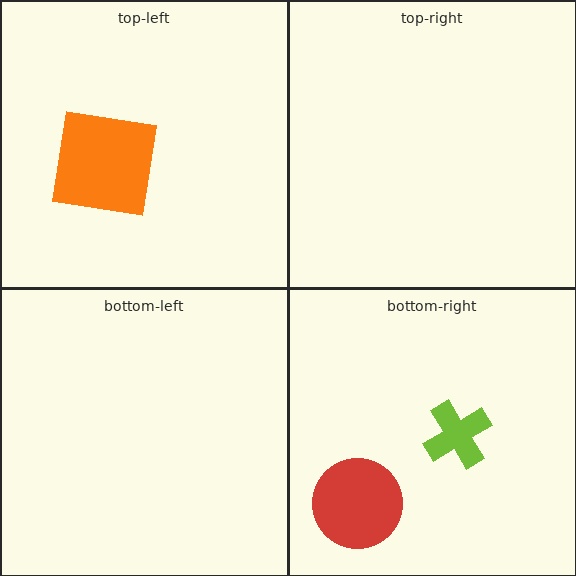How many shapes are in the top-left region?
1.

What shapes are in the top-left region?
The orange square.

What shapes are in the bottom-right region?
The lime cross, the red circle.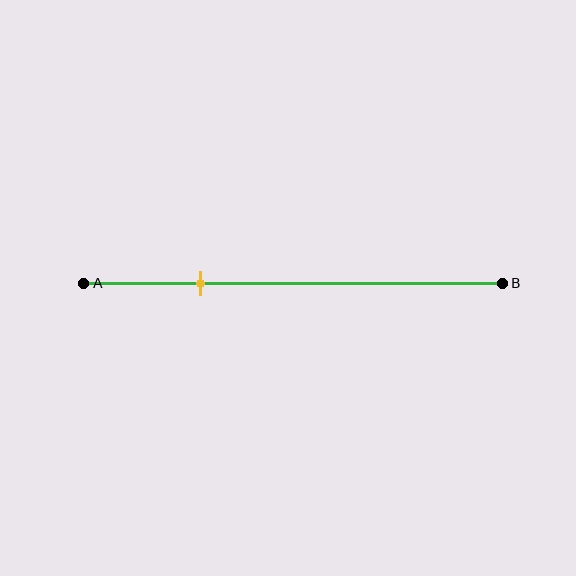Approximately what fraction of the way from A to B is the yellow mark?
The yellow mark is approximately 30% of the way from A to B.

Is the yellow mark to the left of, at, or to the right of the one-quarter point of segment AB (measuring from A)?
The yellow mark is approximately at the one-quarter point of segment AB.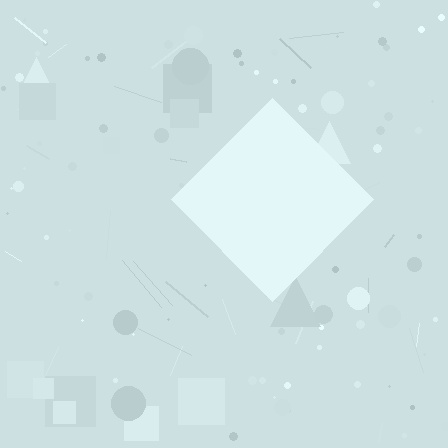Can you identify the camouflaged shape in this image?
The camouflaged shape is a diamond.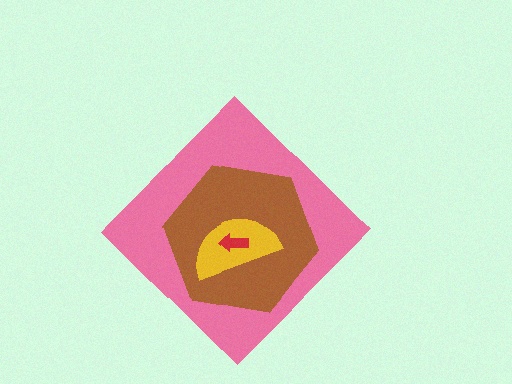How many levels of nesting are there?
4.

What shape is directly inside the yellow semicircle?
The red arrow.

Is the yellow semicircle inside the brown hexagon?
Yes.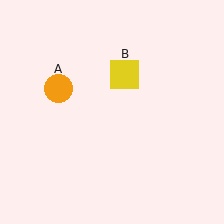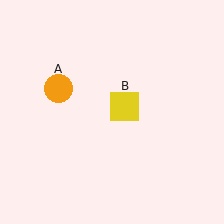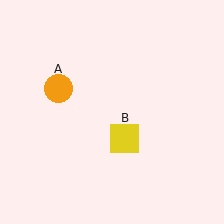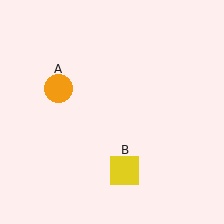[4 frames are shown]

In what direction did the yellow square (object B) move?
The yellow square (object B) moved down.